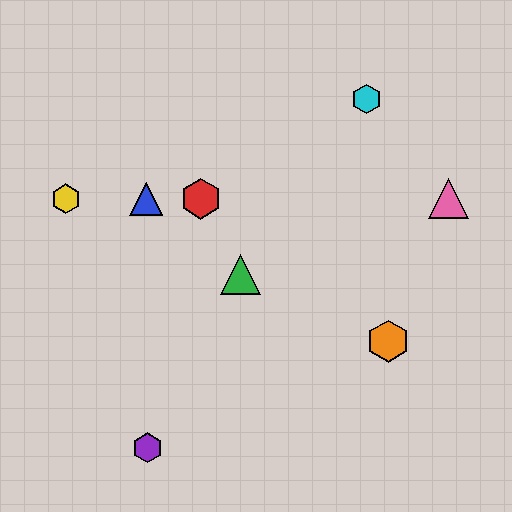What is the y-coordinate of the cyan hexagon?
The cyan hexagon is at y≈99.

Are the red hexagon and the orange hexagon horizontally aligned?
No, the red hexagon is at y≈199 and the orange hexagon is at y≈341.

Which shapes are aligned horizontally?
The red hexagon, the blue triangle, the yellow hexagon, the pink triangle are aligned horizontally.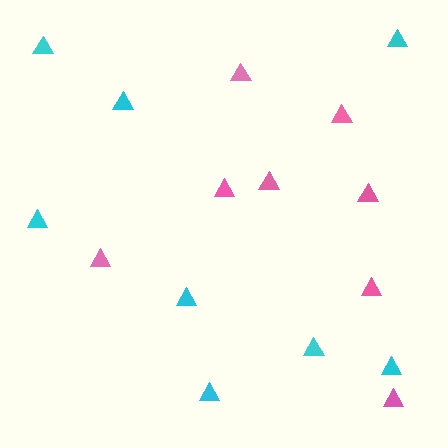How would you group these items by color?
There are 2 groups: one group of pink triangles (8) and one group of cyan triangles (8).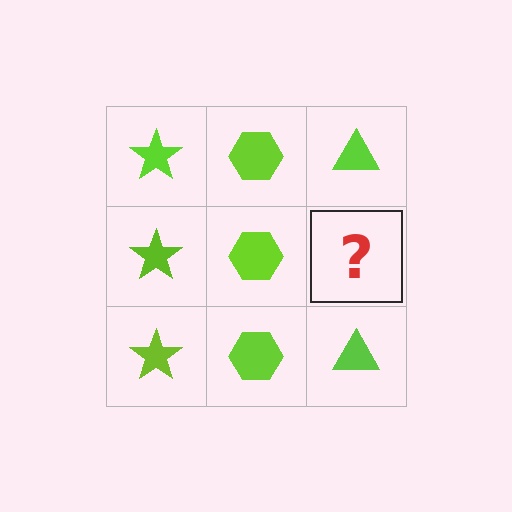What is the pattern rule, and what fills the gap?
The rule is that each column has a consistent shape. The gap should be filled with a lime triangle.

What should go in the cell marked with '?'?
The missing cell should contain a lime triangle.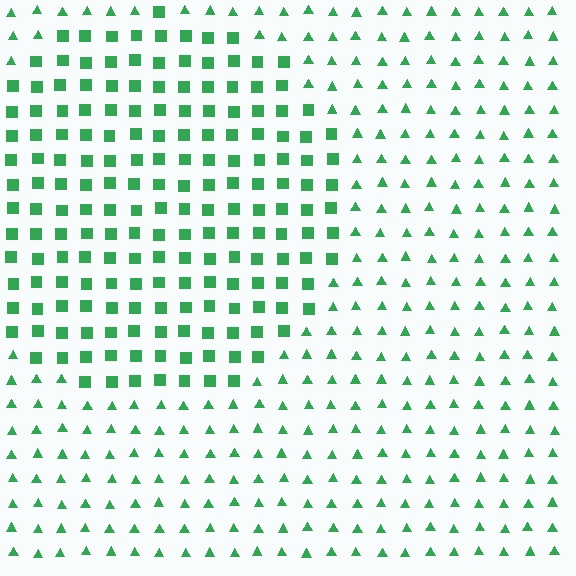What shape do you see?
I see a circle.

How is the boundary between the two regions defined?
The boundary is defined by a change in element shape: squares inside vs. triangles outside. All elements share the same color and spacing.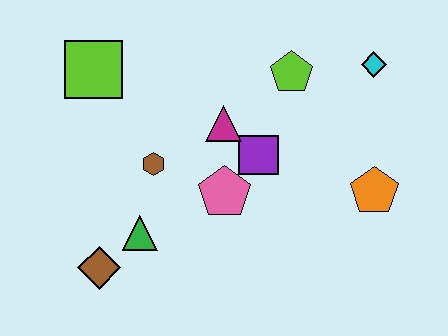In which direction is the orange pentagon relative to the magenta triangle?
The orange pentagon is to the right of the magenta triangle.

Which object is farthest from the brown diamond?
The cyan diamond is farthest from the brown diamond.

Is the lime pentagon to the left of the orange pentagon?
Yes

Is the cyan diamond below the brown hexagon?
No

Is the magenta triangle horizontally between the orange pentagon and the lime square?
Yes